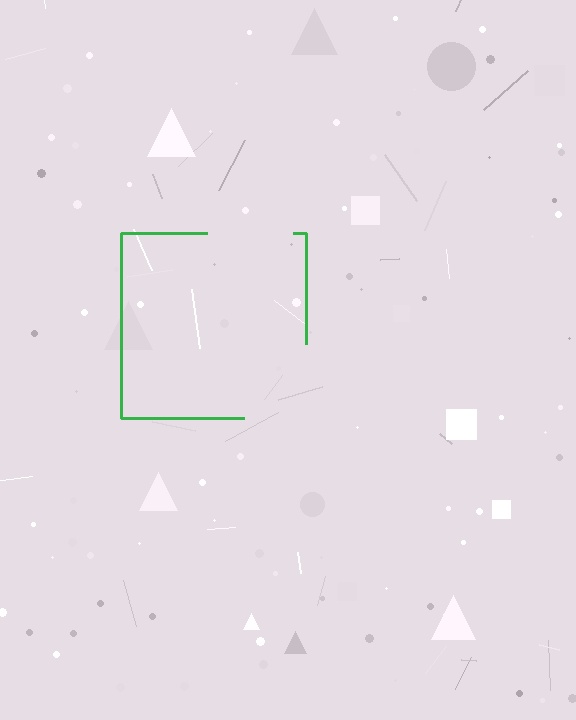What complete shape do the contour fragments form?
The contour fragments form a square.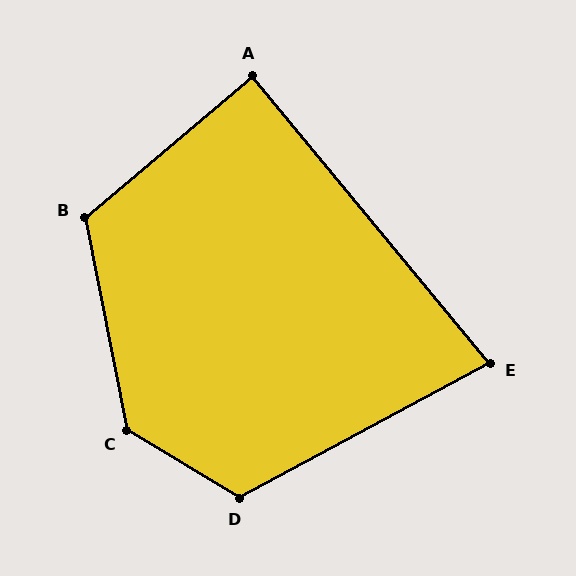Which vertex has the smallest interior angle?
E, at approximately 79 degrees.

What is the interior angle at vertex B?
Approximately 119 degrees (obtuse).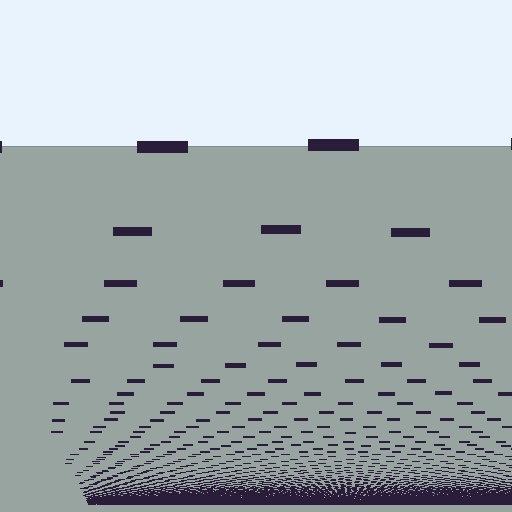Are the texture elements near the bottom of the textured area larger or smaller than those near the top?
Smaller. The gradient is inverted — elements near the bottom are smaller and denser.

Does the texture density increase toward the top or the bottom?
Density increases toward the bottom.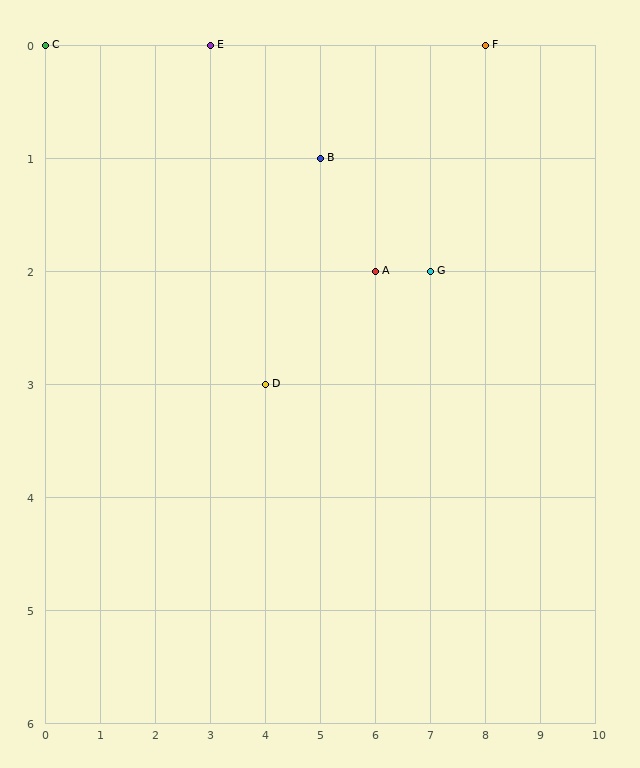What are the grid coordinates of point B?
Point B is at grid coordinates (5, 1).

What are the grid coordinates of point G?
Point G is at grid coordinates (7, 2).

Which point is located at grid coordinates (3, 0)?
Point E is at (3, 0).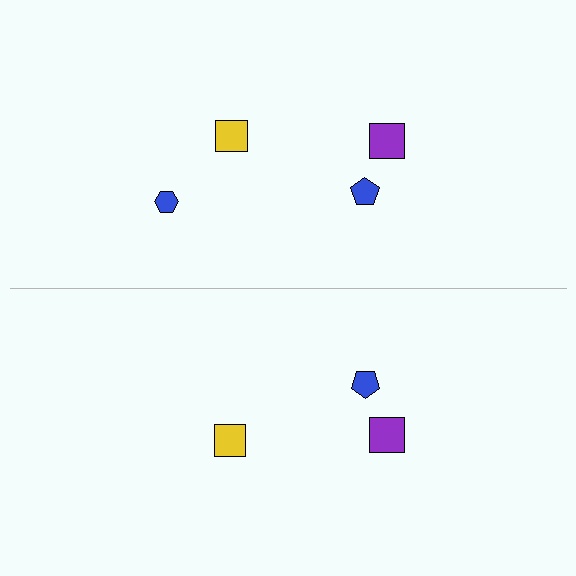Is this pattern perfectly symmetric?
No, the pattern is not perfectly symmetric. A blue hexagon is missing from the bottom side.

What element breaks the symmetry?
A blue hexagon is missing from the bottom side.